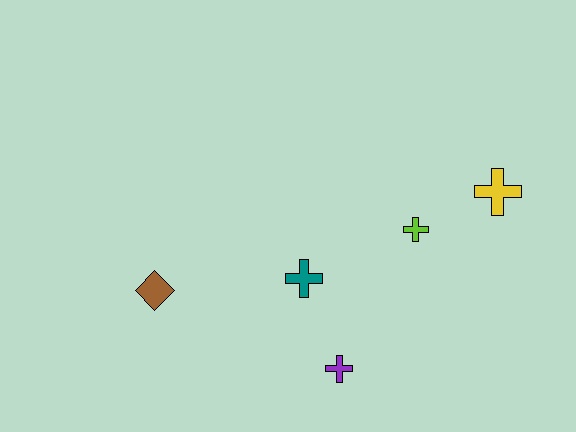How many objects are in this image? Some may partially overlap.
There are 5 objects.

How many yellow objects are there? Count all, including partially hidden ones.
There is 1 yellow object.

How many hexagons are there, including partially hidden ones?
There are no hexagons.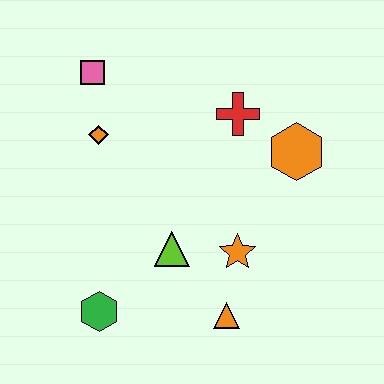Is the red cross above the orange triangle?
Yes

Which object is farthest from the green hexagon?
The orange hexagon is farthest from the green hexagon.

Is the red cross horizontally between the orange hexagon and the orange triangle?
Yes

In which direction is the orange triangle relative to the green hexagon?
The orange triangle is to the right of the green hexagon.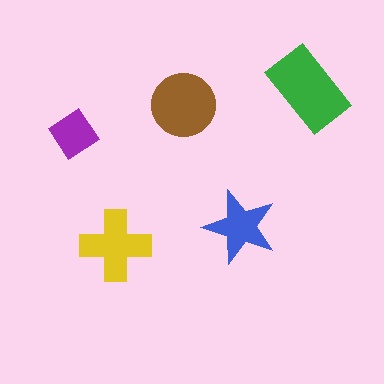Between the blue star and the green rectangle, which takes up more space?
The green rectangle.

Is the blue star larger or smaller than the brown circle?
Smaller.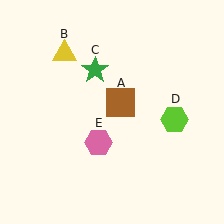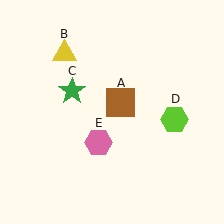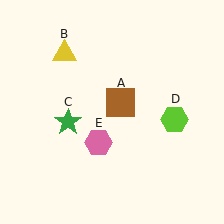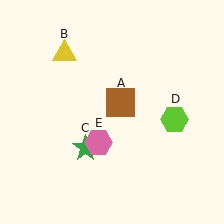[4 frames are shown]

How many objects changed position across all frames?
1 object changed position: green star (object C).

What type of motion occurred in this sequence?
The green star (object C) rotated counterclockwise around the center of the scene.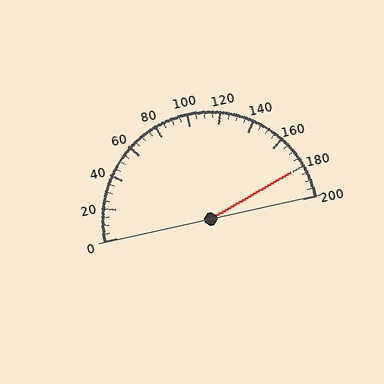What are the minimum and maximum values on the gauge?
The gauge ranges from 0 to 200.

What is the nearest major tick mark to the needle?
The nearest major tick mark is 180.